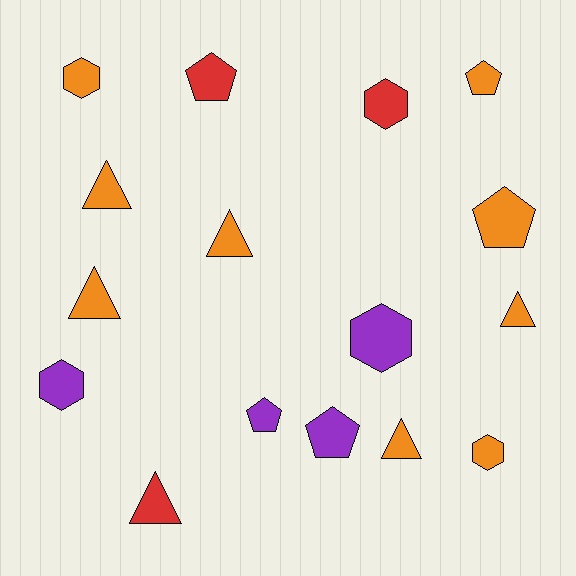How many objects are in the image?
There are 16 objects.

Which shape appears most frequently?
Triangle, with 6 objects.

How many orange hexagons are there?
There are 2 orange hexagons.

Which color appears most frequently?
Orange, with 9 objects.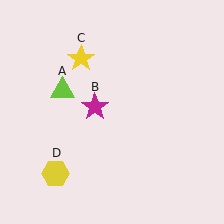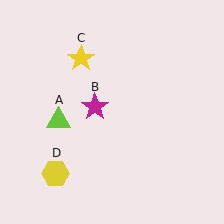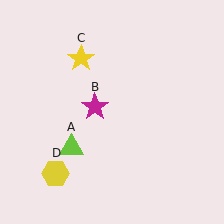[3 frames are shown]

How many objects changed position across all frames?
1 object changed position: lime triangle (object A).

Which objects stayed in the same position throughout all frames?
Magenta star (object B) and yellow star (object C) and yellow hexagon (object D) remained stationary.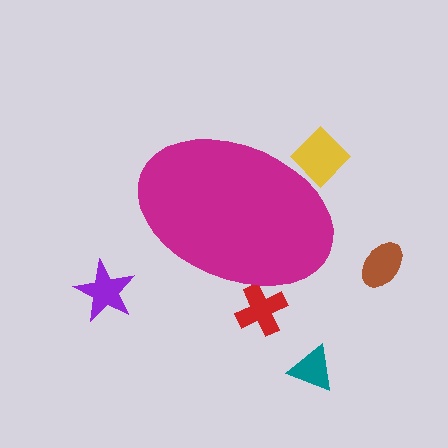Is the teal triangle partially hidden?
No, the teal triangle is fully visible.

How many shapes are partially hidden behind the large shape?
2 shapes are partially hidden.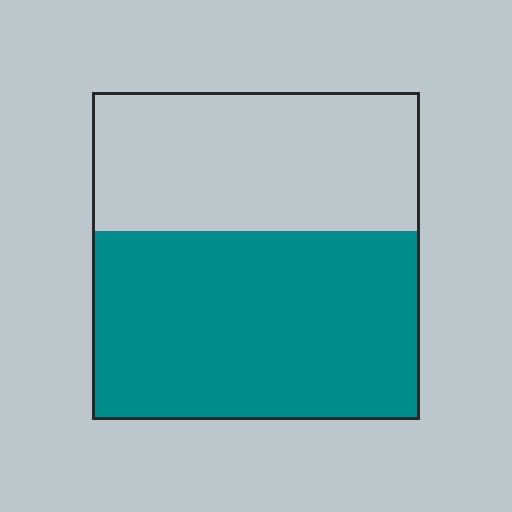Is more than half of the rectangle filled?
Yes.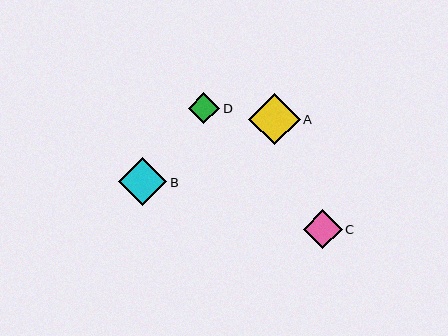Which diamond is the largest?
Diamond A is the largest with a size of approximately 51 pixels.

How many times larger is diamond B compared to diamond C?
Diamond B is approximately 1.2 times the size of diamond C.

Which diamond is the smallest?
Diamond D is the smallest with a size of approximately 31 pixels.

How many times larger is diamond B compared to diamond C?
Diamond B is approximately 1.2 times the size of diamond C.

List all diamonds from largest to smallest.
From largest to smallest: A, B, C, D.